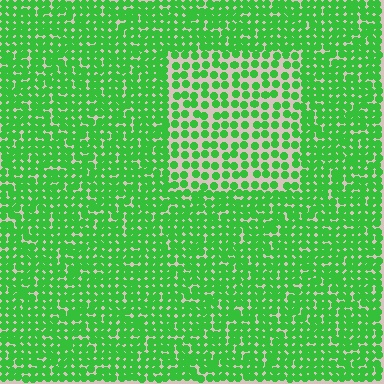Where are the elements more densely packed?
The elements are more densely packed outside the rectangle boundary.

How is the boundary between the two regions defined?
The boundary is defined by a change in element density (approximately 1.9x ratio). All elements are the same color, size, and shape.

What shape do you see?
I see a rectangle.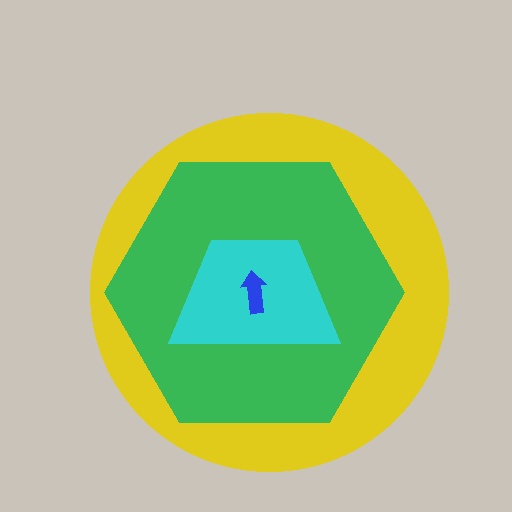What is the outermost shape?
The yellow circle.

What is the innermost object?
The blue arrow.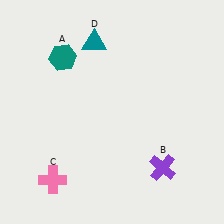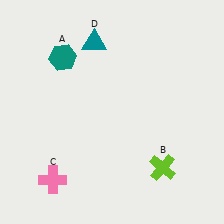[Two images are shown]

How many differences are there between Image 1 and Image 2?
There is 1 difference between the two images.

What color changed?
The cross (B) changed from purple in Image 1 to lime in Image 2.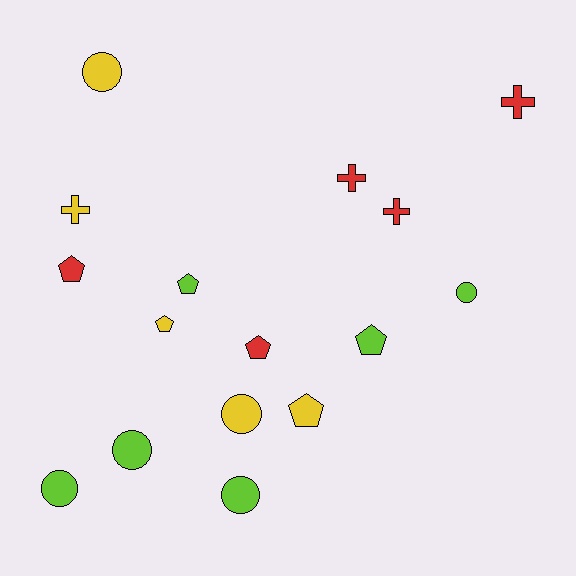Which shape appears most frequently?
Pentagon, with 6 objects.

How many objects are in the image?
There are 16 objects.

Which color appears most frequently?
Lime, with 6 objects.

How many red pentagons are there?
There are 2 red pentagons.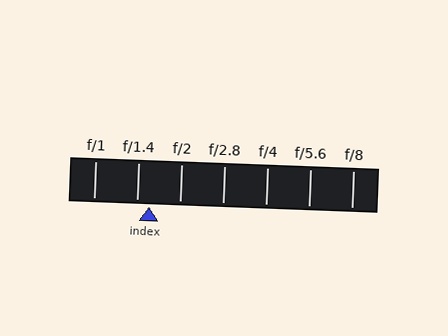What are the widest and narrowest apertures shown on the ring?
The widest aperture shown is f/1 and the narrowest is f/8.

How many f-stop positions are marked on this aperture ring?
There are 7 f-stop positions marked.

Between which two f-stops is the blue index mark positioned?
The index mark is between f/1.4 and f/2.